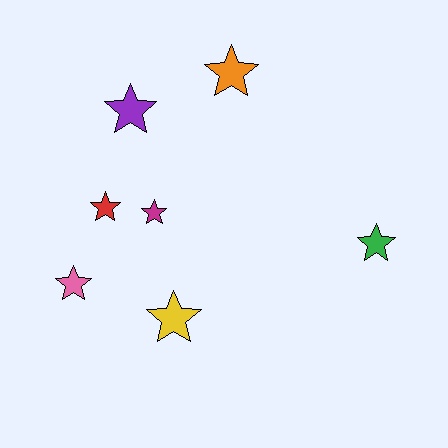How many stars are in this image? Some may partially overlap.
There are 7 stars.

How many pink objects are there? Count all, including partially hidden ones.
There is 1 pink object.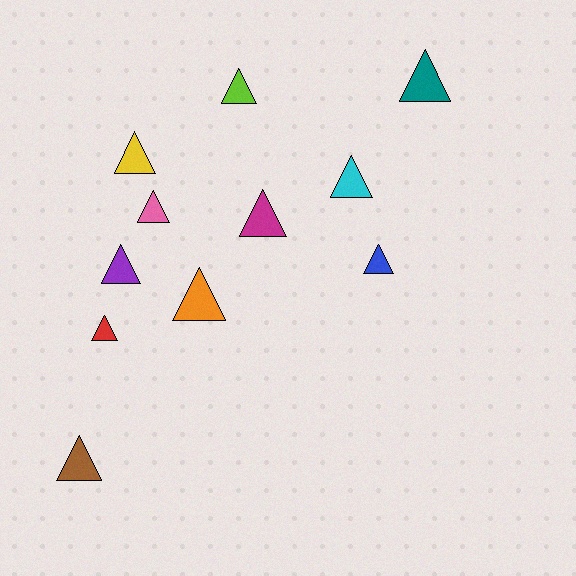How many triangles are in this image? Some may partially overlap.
There are 11 triangles.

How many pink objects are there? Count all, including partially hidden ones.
There is 1 pink object.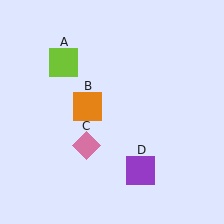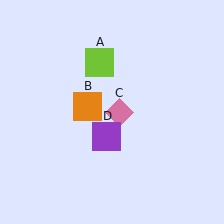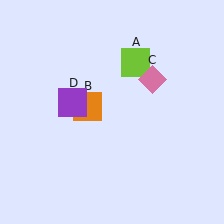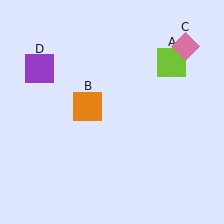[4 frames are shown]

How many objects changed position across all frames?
3 objects changed position: lime square (object A), pink diamond (object C), purple square (object D).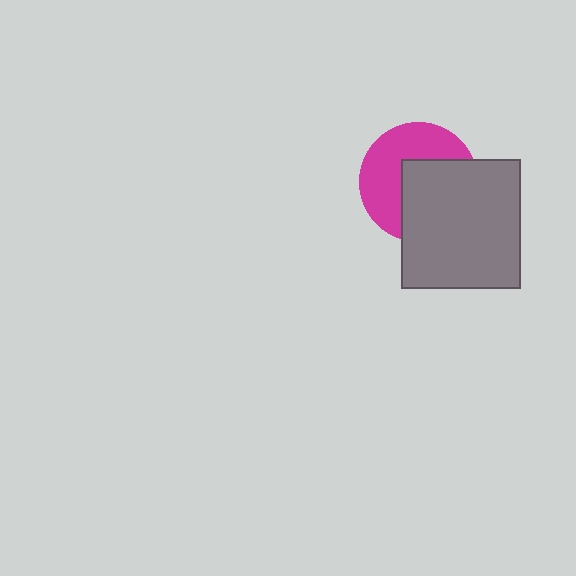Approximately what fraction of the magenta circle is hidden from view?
Roughly 49% of the magenta circle is hidden behind the gray rectangle.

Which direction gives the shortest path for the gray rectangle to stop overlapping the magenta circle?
Moving toward the lower-right gives the shortest separation.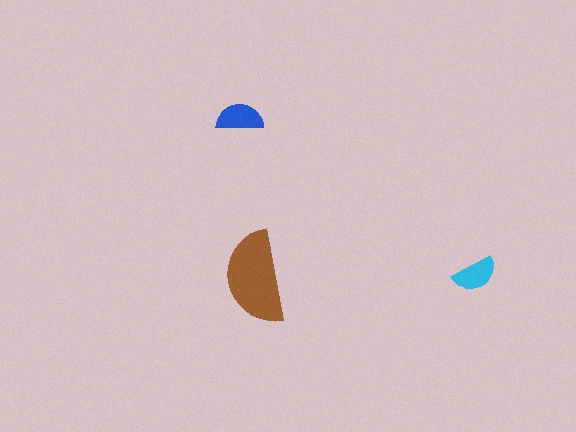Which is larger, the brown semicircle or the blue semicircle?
The brown one.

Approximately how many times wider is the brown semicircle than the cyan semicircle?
About 2 times wider.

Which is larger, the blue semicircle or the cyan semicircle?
The blue one.